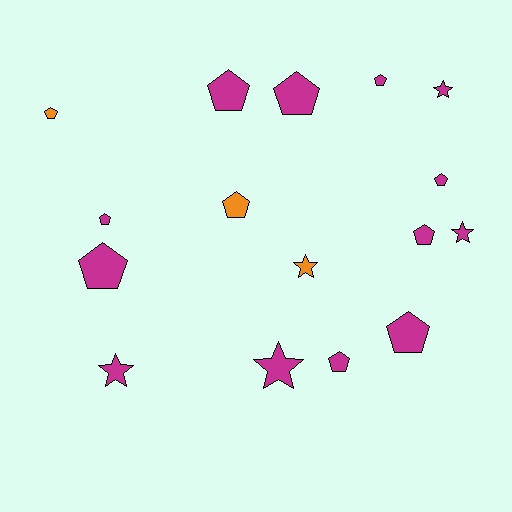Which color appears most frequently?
Magenta, with 13 objects.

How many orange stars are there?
There is 1 orange star.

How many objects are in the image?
There are 16 objects.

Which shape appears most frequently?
Pentagon, with 11 objects.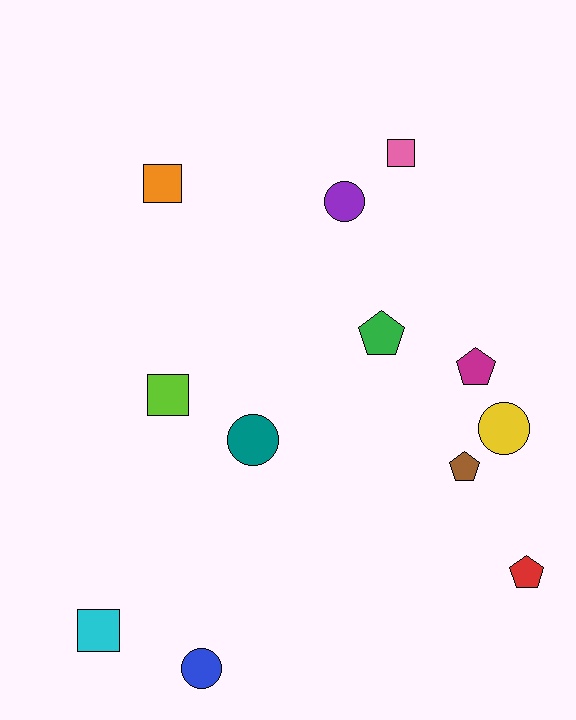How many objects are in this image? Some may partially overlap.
There are 12 objects.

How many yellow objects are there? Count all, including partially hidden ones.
There is 1 yellow object.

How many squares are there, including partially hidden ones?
There are 4 squares.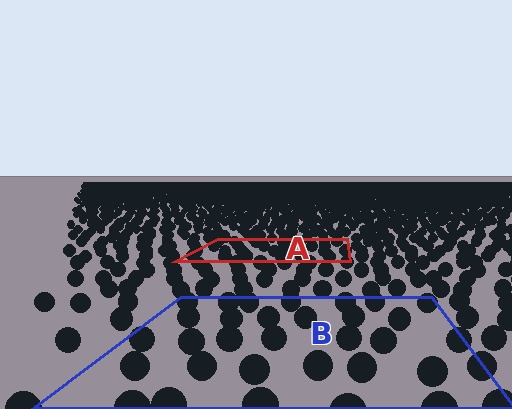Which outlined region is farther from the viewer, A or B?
Region A is farther from the viewer — the texture elements inside it appear smaller and more densely packed.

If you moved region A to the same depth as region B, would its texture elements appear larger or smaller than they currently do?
They would appear larger. At a closer depth, the same texture elements are projected at a bigger on-screen size.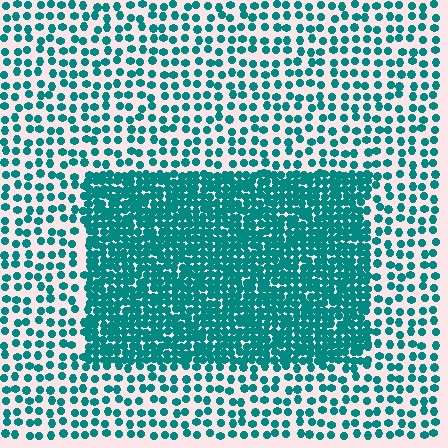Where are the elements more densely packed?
The elements are more densely packed inside the rectangle boundary.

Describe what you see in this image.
The image contains small teal elements arranged at two different densities. A rectangle-shaped region is visible where the elements are more densely packed than the surrounding area.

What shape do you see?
I see a rectangle.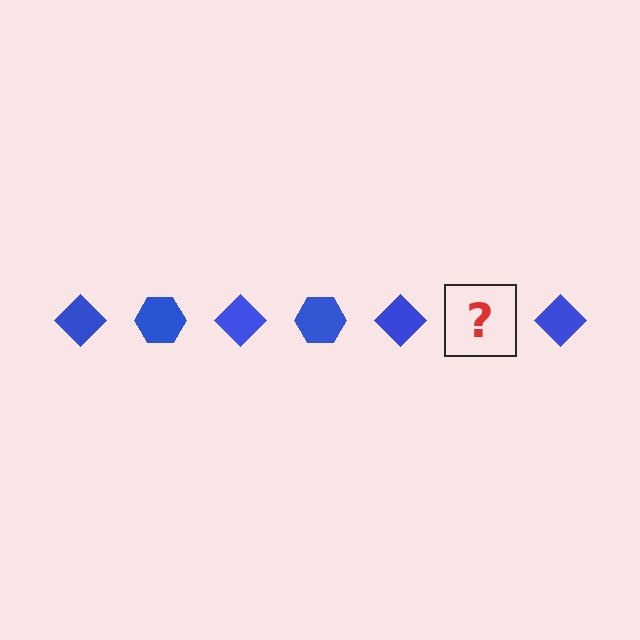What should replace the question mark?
The question mark should be replaced with a blue hexagon.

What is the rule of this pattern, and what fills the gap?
The rule is that the pattern cycles through diamond, hexagon shapes in blue. The gap should be filled with a blue hexagon.